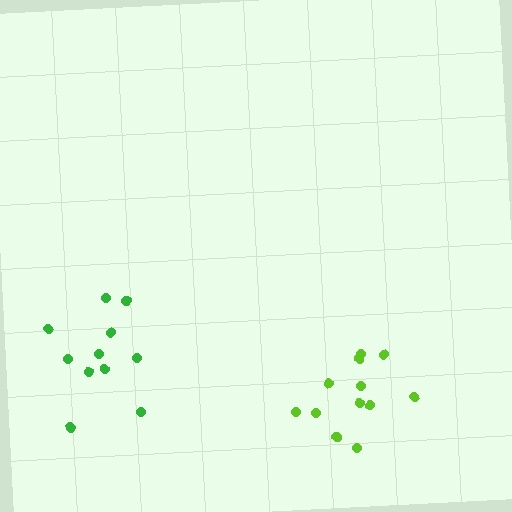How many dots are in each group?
Group 1: 11 dots, Group 2: 12 dots (23 total).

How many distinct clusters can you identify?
There are 2 distinct clusters.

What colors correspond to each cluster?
The clusters are colored: green, lime.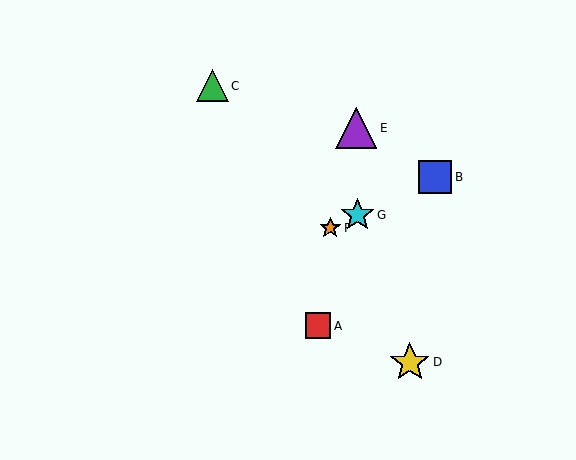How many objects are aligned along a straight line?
3 objects (B, F, G) are aligned along a straight line.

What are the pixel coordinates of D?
Object D is at (410, 362).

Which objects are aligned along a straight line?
Objects B, F, G are aligned along a straight line.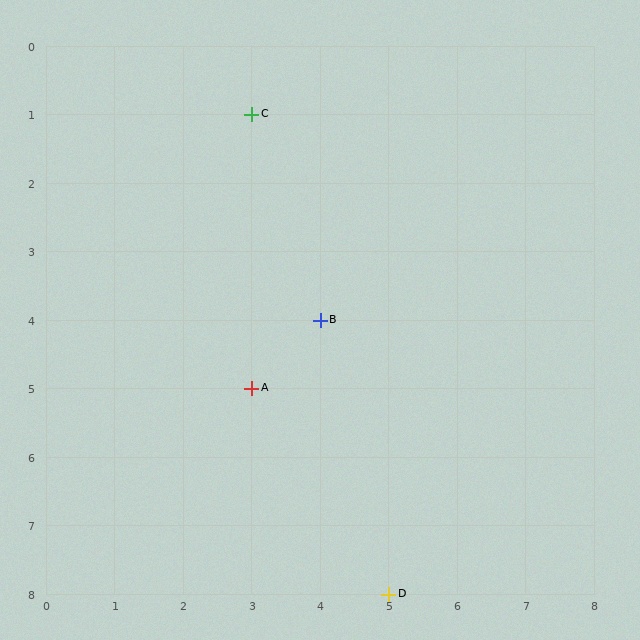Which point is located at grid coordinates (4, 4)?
Point B is at (4, 4).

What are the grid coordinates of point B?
Point B is at grid coordinates (4, 4).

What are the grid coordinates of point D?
Point D is at grid coordinates (5, 8).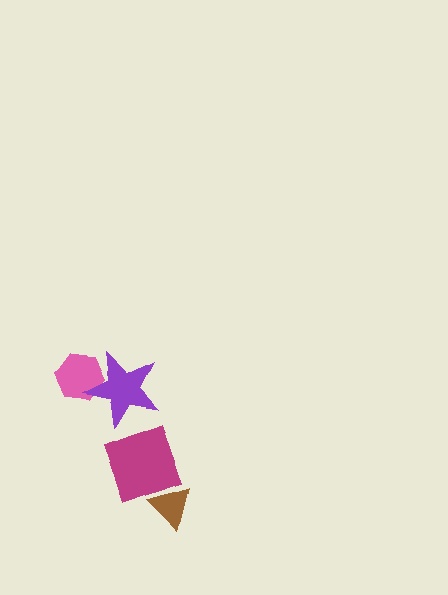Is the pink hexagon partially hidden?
Yes, it is partially covered by another shape.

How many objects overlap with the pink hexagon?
1 object overlaps with the pink hexagon.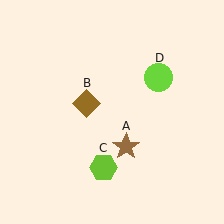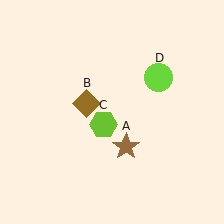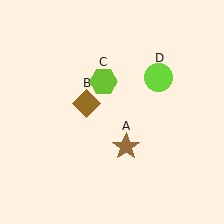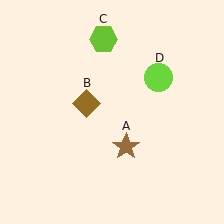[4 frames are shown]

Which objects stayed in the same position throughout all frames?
Brown star (object A) and brown diamond (object B) and lime circle (object D) remained stationary.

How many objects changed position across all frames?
1 object changed position: lime hexagon (object C).